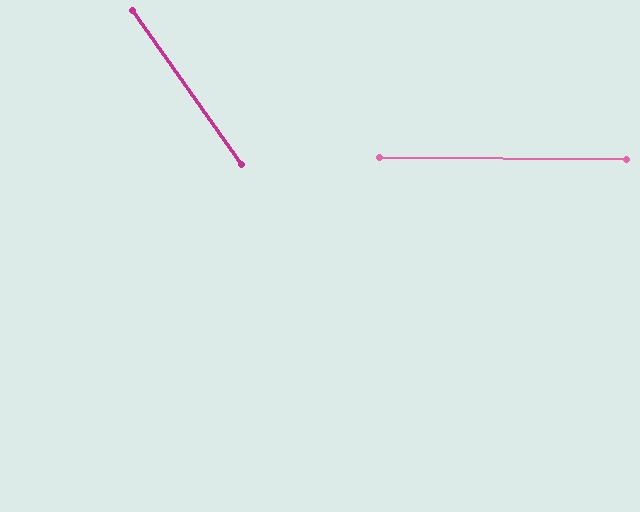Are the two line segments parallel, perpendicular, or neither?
Neither parallel nor perpendicular — they differ by about 54°.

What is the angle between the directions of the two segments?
Approximately 54 degrees.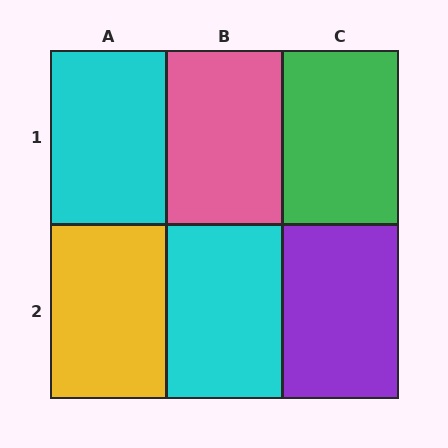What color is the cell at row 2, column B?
Cyan.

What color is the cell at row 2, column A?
Yellow.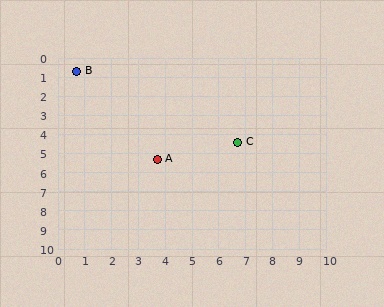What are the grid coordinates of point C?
Point C is at approximately (6.7, 4.4).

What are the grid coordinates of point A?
Point A is at approximately (3.7, 5.3).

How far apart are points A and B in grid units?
Points A and B are about 5.5 grid units apart.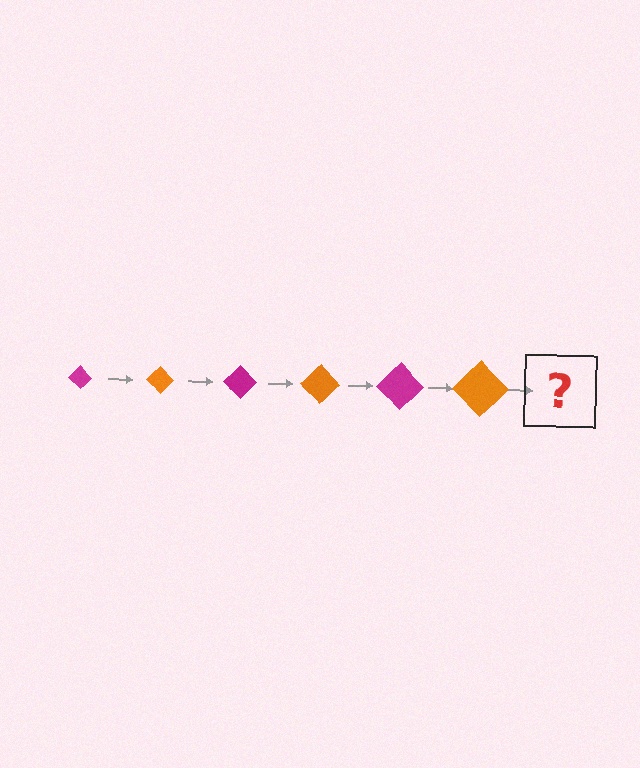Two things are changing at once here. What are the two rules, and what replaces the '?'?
The two rules are that the diamond grows larger each step and the color cycles through magenta and orange. The '?' should be a magenta diamond, larger than the previous one.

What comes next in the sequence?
The next element should be a magenta diamond, larger than the previous one.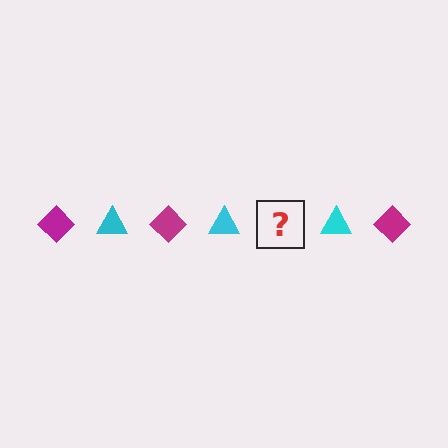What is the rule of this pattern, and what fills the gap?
The rule is that the pattern alternates between magenta diamond and cyan triangle. The gap should be filled with a magenta diamond.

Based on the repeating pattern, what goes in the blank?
The blank should be a magenta diamond.